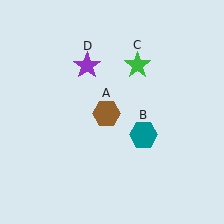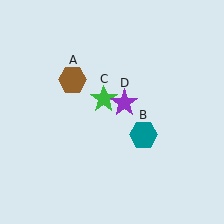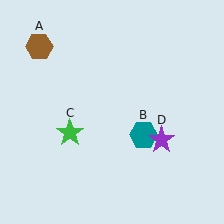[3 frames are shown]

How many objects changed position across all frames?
3 objects changed position: brown hexagon (object A), green star (object C), purple star (object D).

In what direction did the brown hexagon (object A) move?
The brown hexagon (object A) moved up and to the left.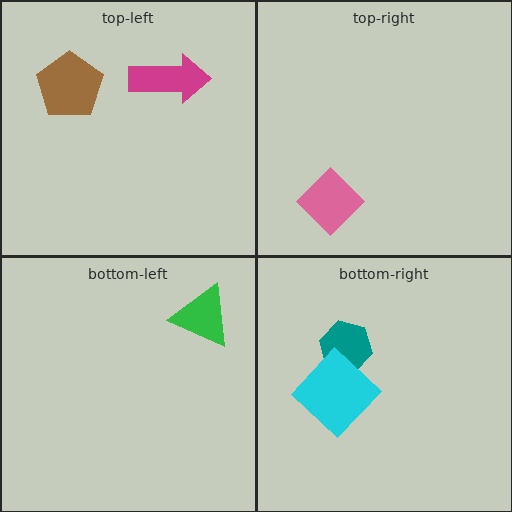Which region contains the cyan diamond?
The bottom-right region.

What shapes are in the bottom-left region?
The green triangle.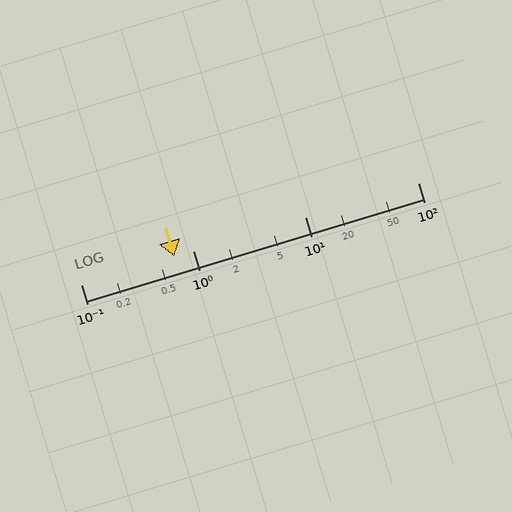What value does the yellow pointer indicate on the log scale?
The pointer indicates approximately 0.68.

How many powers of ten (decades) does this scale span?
The scale spans 3 decades, from 0.1 to 100.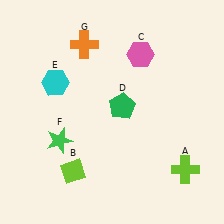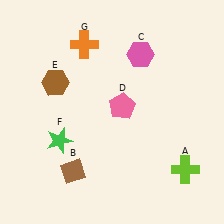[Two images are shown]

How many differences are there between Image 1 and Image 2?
There are 3 differences between the two images.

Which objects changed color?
B changed from lime to brown. D changed from green to pink. E changed from cyan to brown.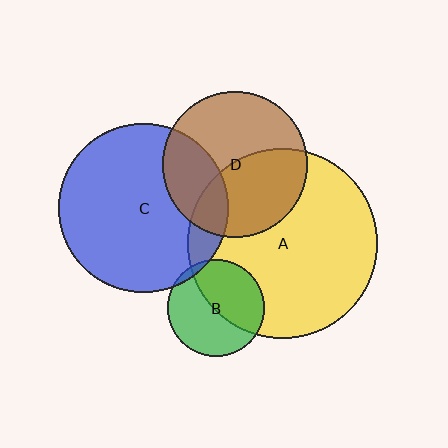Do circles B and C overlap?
Yes.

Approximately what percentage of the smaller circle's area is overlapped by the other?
Approximately 5%.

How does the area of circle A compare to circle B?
Approximately 3.8 times.